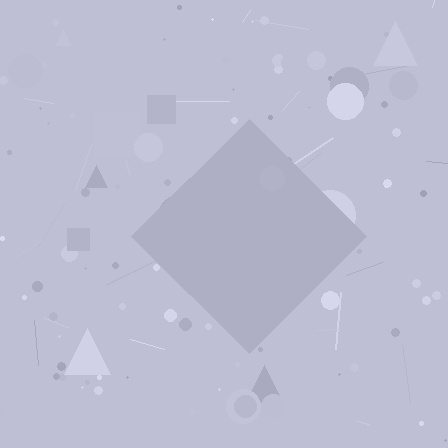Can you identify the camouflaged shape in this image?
The camouflaged shape is a diamond.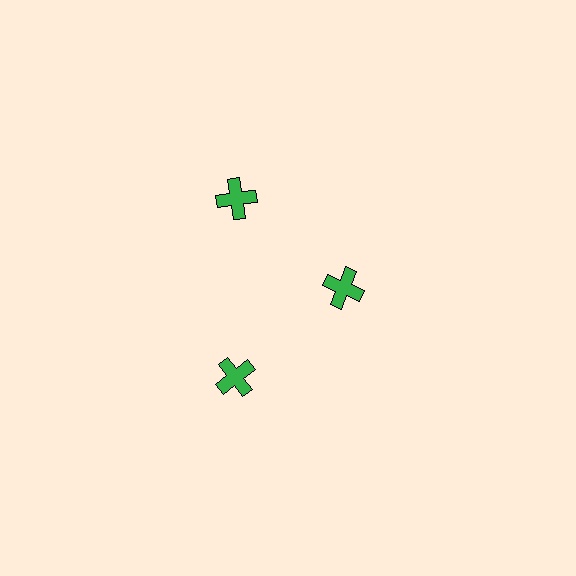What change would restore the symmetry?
The symmetry would be restored by moving it outward, back onto the ring so that all 3 crosses sit at equal angles and equal distance from the center.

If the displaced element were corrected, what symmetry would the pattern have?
It would have 3-fold rotational symmetry — the pattern would map onto itself every 120 degrees.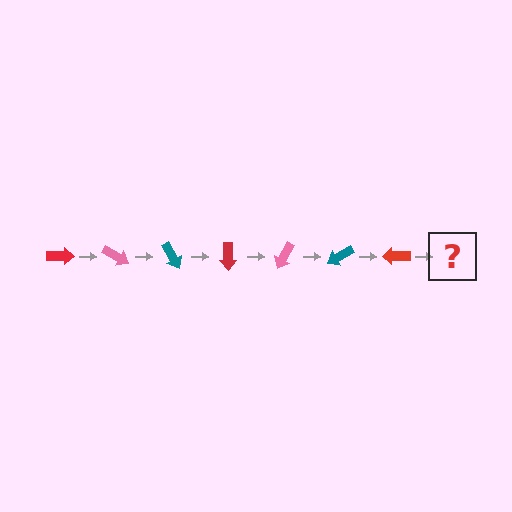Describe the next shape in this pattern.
It should be a pink arrow, rotated 210 degrees from the start.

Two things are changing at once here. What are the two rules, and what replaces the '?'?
The two rules are that it rotates 30 degrees each step and the color cycles through red, pink, and teal. The '?' should be a pink arrow, rotated 210 degrees from the start.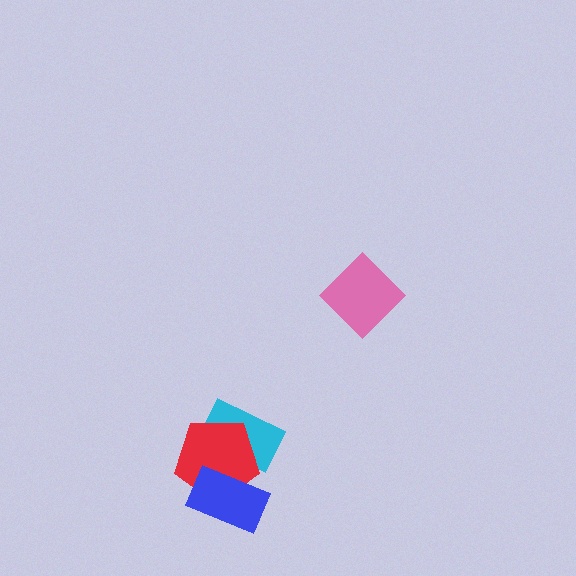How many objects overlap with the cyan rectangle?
2 objects overlap with the cyan rectangle.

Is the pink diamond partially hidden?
No, no other shape covers it.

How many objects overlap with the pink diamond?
0 objects overlap with the pink diamond.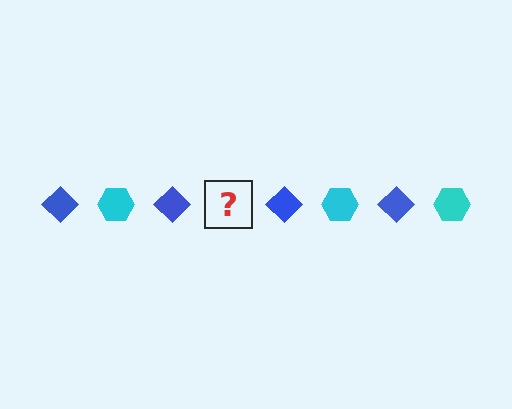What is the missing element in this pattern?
The missing element is a cyan hexagon.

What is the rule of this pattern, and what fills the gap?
The rule is that the pattern alternates between blue diamond and cyan hexagon. The gap should be filled with a cyan hexagon.